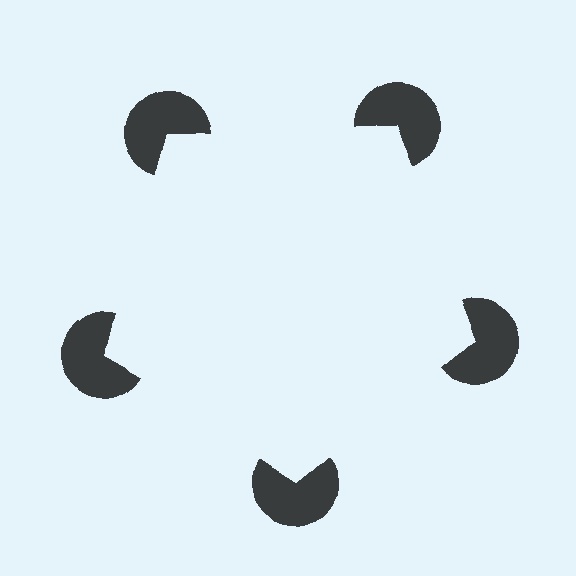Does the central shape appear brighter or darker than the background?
It typically appears slightly brighter than the background, even though no actual brightness change is drawn.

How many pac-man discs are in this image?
There are 5 — one at each vertex of the illusory pentagon.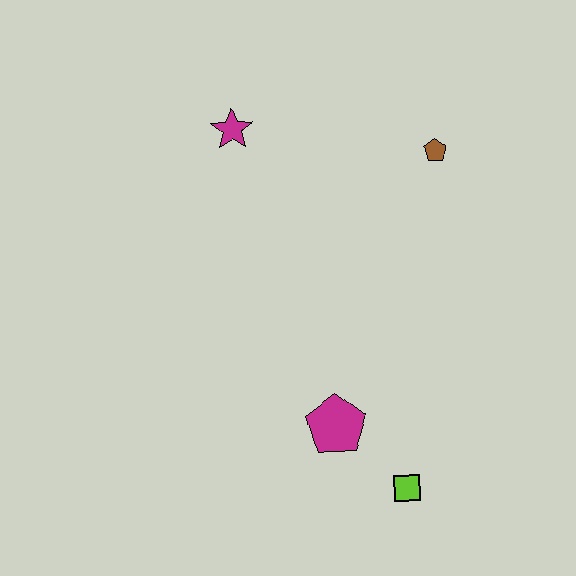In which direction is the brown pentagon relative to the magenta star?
The brown pentagon is to the right of the magenta star.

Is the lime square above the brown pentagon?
No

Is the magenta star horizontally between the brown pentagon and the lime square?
No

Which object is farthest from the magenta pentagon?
The magenta star is farthest from the magenta pentagon.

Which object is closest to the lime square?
The magenta pentagon is closest to the lime square.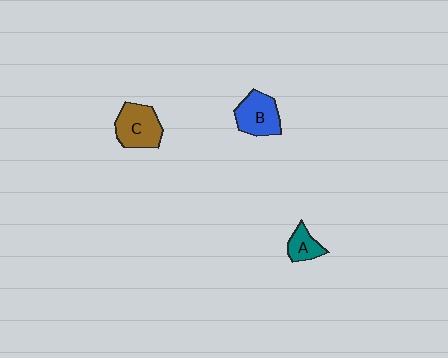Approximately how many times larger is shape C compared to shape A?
Approximately 1.9 times.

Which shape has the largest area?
Shape C (brown).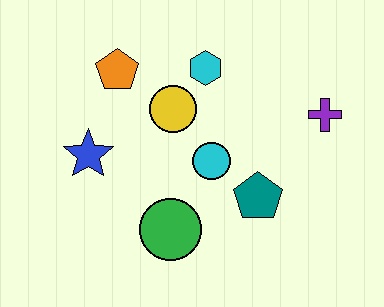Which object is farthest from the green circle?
The purple cross is farthest from the green circle.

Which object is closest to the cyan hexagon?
The yellow circle is closest to the cyan hexagon.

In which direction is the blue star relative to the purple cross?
The blue star is to the left of the purple cross.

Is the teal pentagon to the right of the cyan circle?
Yes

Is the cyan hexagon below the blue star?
No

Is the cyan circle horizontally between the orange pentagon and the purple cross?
Yes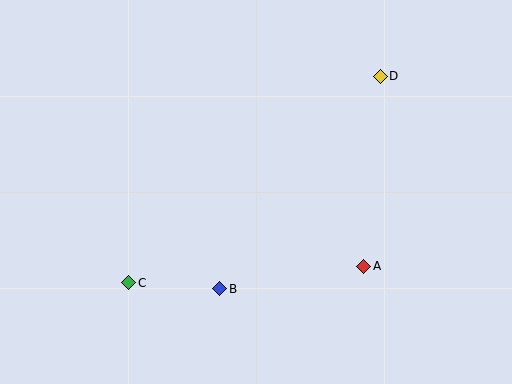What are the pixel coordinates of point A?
Point A is at (364, 266).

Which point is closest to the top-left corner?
Point C is closest to the top-left corner.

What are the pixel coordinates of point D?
Point D is at (380, 76).